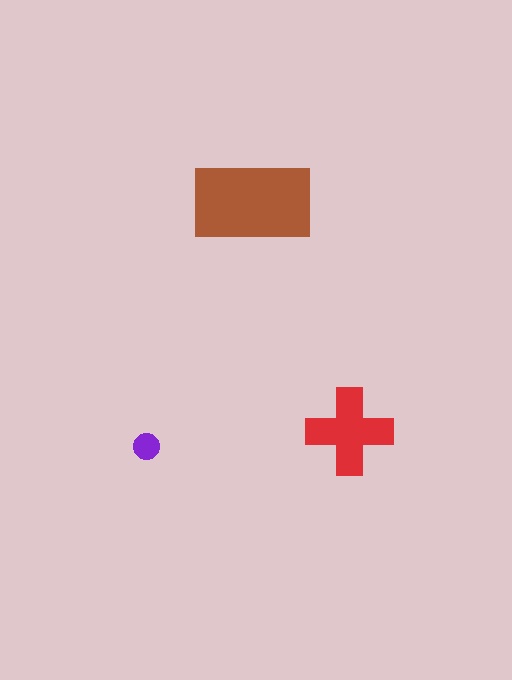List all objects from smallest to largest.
The purple circle, the red cross, the brown rectangle.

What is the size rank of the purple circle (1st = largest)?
3rd.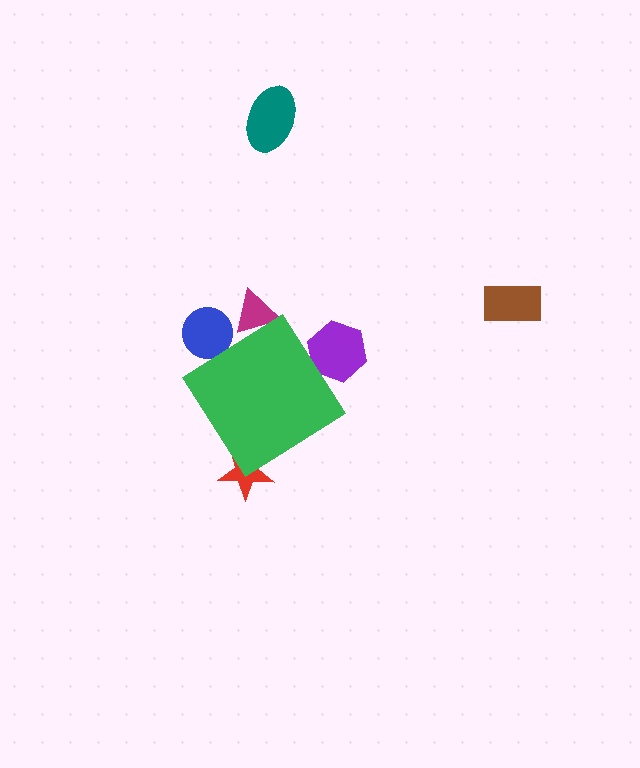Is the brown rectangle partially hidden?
No, the brown rectangle is fully visible.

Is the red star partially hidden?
Yes, the red star is partially hidden behind the green diamond.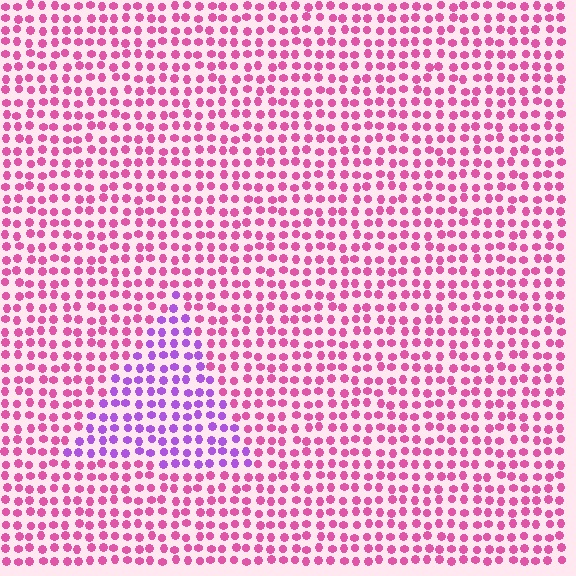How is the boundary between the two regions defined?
The boundary is defined purely by a slight shift in hue (about 46 degrees). Spacing, size, and orientation are identical on both sides.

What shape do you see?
I see a triangle.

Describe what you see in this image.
The image is filled with small pink elements in a uniform arrangement. A triangle-shaped region is visible where the elements are tinted to a slightly different hue, forming a subtle color boundary.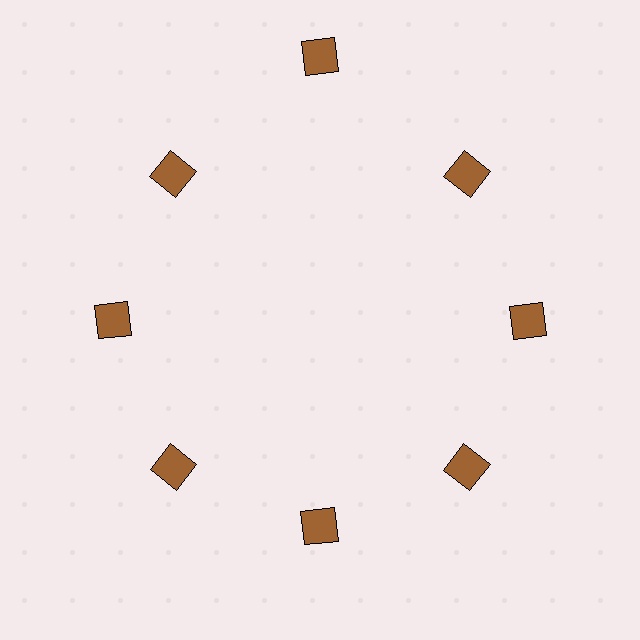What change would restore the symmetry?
The symmetry would be restored by moving it inward, back onto the ring so that all 8 squares sit at equal angles and equal distance from the center.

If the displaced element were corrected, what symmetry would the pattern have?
It would have 8-fold rotational symmetry — the pattern would map onto itself every 45 degrees.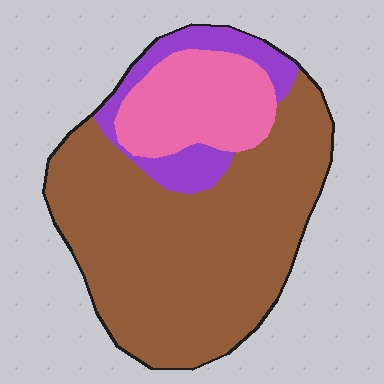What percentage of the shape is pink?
Pink takes up less than a quarter of the shape.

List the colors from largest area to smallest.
From largest to smallest: brown, pink, purple.